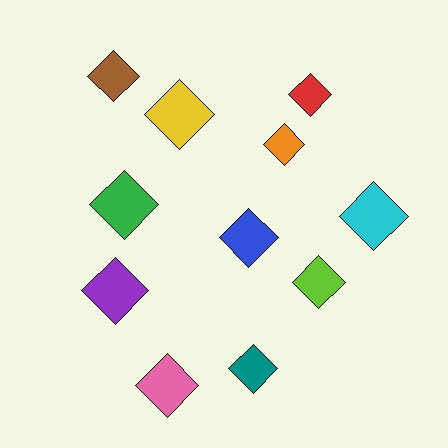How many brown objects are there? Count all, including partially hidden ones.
There is 1 brown object.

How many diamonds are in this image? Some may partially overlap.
There are 11 diamonds.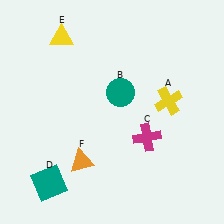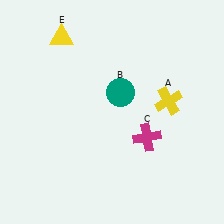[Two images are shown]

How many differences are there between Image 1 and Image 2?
There are 2 differences between the two images.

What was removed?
The teal square (D), the orange triangle (F) were removed in Image 2.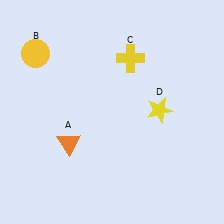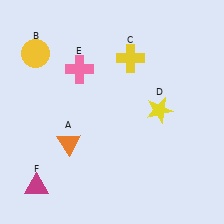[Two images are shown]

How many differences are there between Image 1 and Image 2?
There are 2 differences between the two images.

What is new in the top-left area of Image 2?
A pink cross (E) was added in the top-left area of Image 2.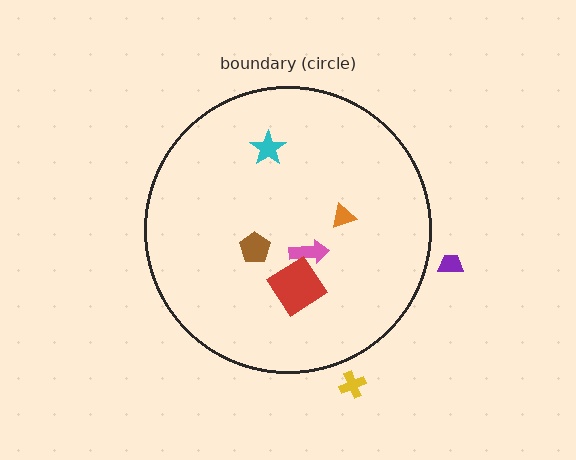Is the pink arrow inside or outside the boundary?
Inside.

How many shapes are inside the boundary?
5 inside, 2 outside.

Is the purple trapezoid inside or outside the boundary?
Outside.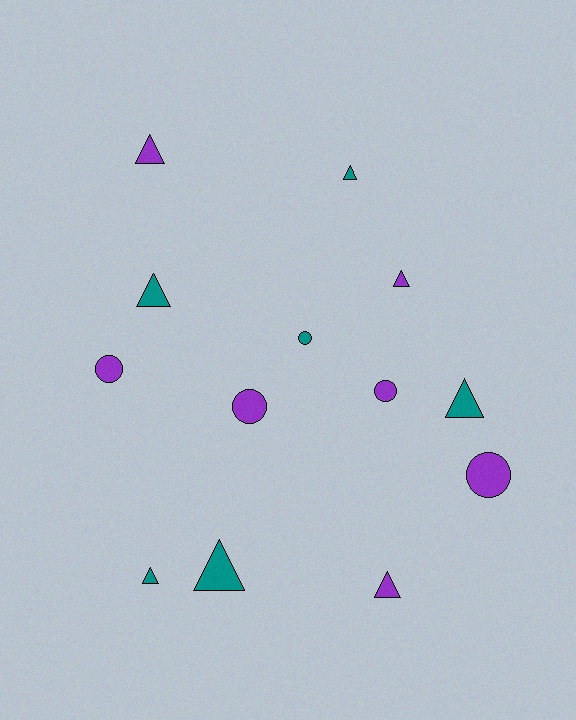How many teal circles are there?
There is 1 teal circle.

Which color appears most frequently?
Purple, with 7 objects.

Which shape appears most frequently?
Triangle, with 8 objects.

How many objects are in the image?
There are 13 objects.